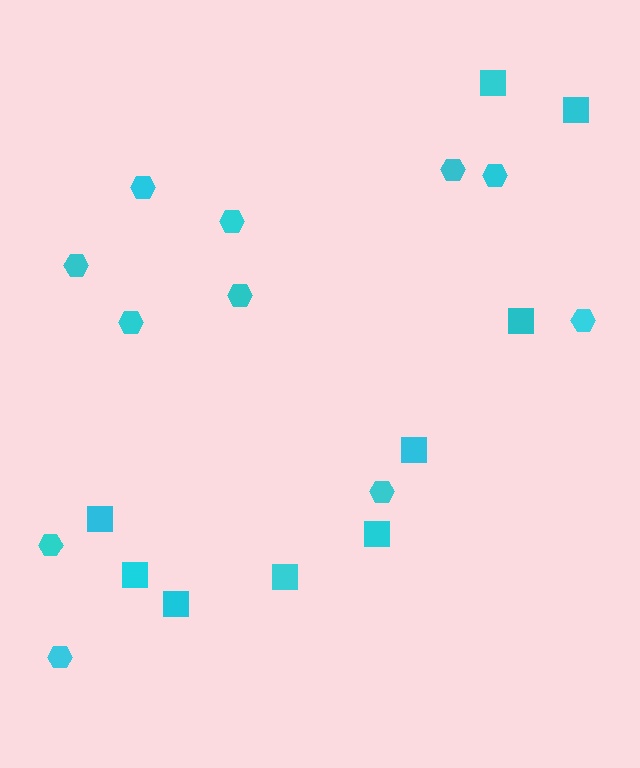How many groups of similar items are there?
There are 2 groups: one group of hexagons (11) and one group of squares (9).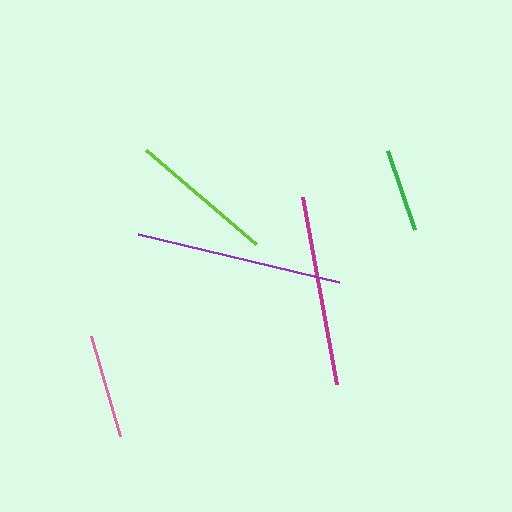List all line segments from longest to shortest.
From longest to shortest: purple, magenta, lime, pink, green.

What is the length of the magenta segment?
The magenta segment is approximately 190 pixels long.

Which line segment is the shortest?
The green line is the shortest at approximately 83 pixels.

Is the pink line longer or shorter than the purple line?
The purple line is longer than the pink line.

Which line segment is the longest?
The purple line is the longest at approximately 207 pixels.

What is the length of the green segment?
The green segment is approximately 83 pixels long.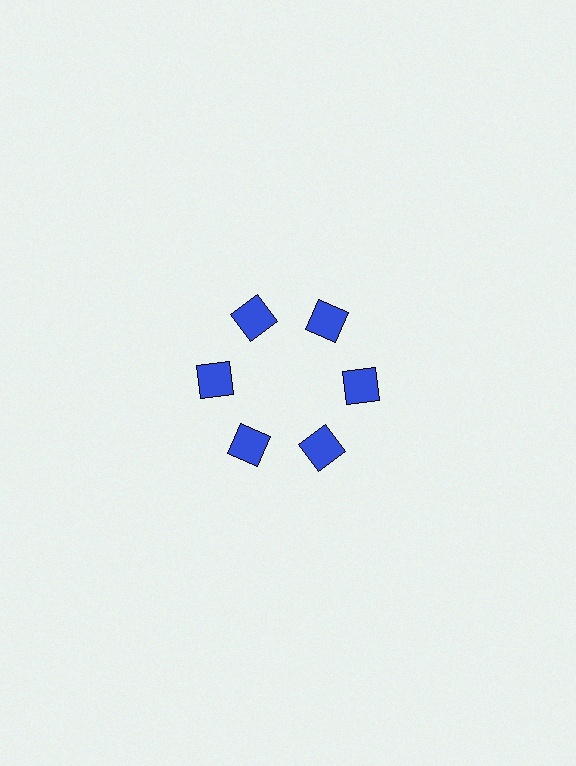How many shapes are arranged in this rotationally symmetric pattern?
There are 6 shapes, arranged in 6 groups of 1.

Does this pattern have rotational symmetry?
Yes, this pattern has 6-fold rotational symmetry. It looks the same after rotating 60 degrees around the center.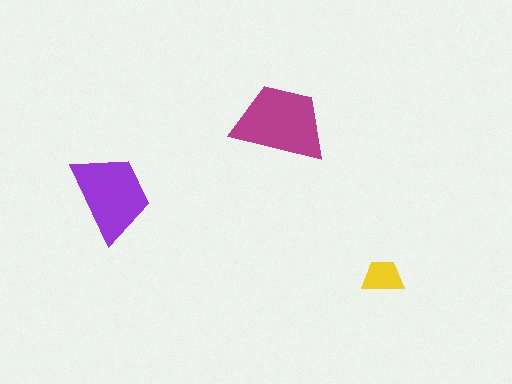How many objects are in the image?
There are 3 objects in the image.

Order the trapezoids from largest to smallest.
the magenta one, the purple one, the yellow one.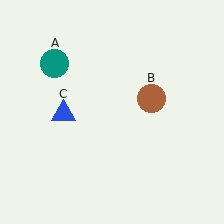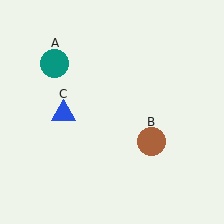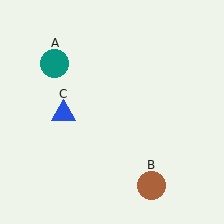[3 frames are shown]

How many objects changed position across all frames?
1 object changed position: brown circle (object B).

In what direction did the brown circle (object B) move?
The brown circle (object B) moved down.